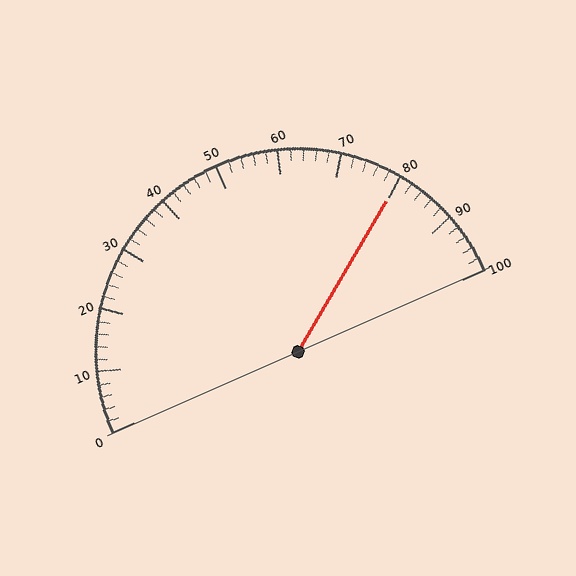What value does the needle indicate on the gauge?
The needle indicates approximately 80.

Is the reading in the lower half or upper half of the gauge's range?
The reading is in the upper half of the range (0 to 100).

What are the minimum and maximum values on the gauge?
The gauge ranges from 0 to 100.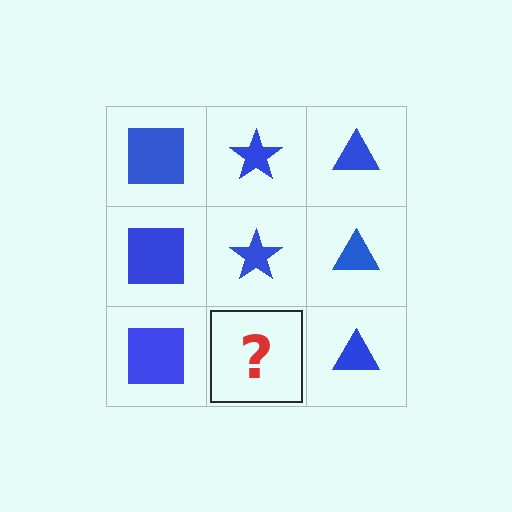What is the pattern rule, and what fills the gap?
The rule is that each column has a consistent shape. The gap should be filled with a blue star.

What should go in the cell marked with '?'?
The missing cell should contain a blue star.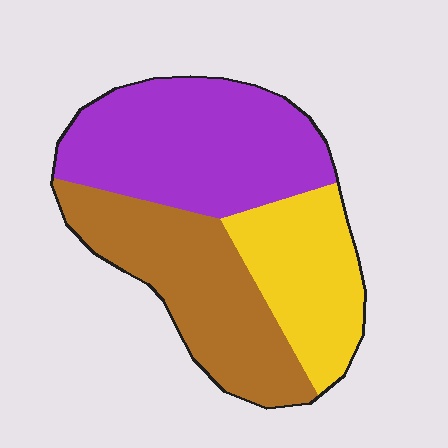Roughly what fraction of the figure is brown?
Brown takes up between a quarter and a half of the figure.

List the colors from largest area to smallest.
From largest to smallest: purple, brown, yellow.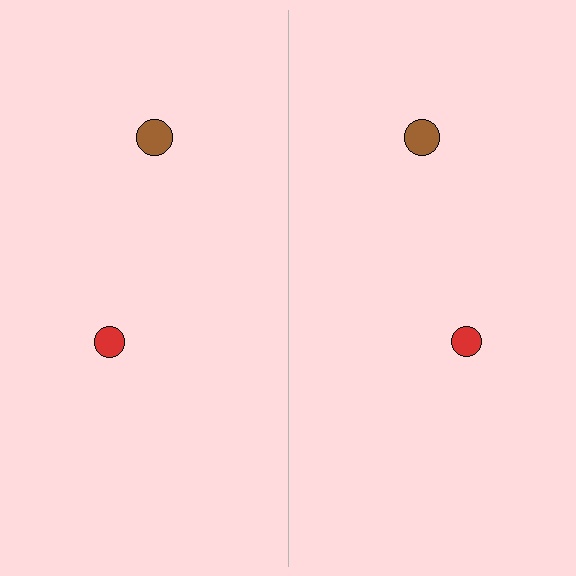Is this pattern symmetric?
Yes, this pattern has bilateral (reflection) symmetry.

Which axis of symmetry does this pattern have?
The pattern has a vertical axis of symmetry running through the center of the image.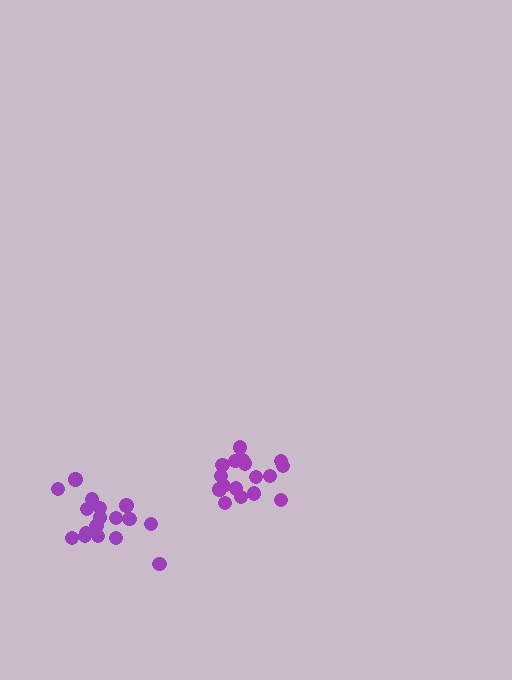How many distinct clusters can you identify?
There are 2 distinct clusters.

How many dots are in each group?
Group 1: 17 dots, Group 2: 17 dots (34 total).